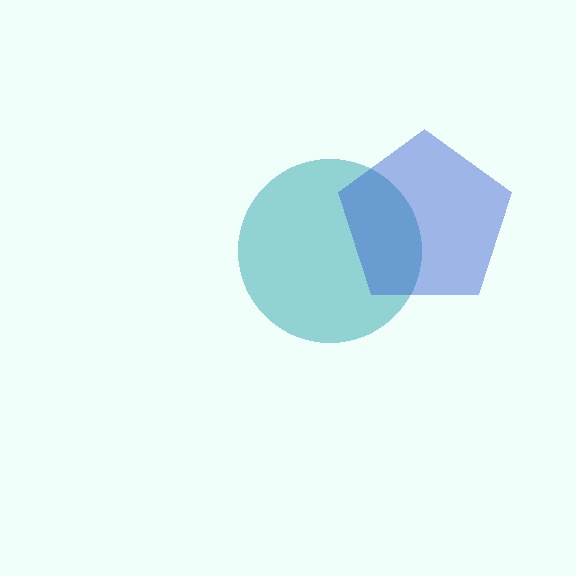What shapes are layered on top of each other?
The layered shapes are: a teal circle, a blue pentagon.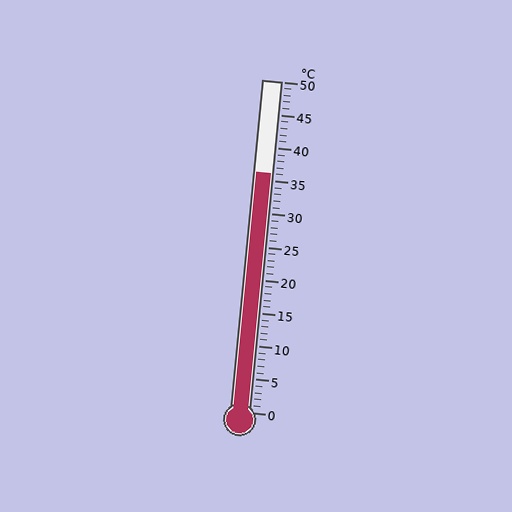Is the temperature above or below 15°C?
The temperature is above 15°C.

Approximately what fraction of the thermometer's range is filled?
The thermometer is filled to approximately 70% of its range.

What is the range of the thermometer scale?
The thermometer scale ranges from 0°C to 50°C.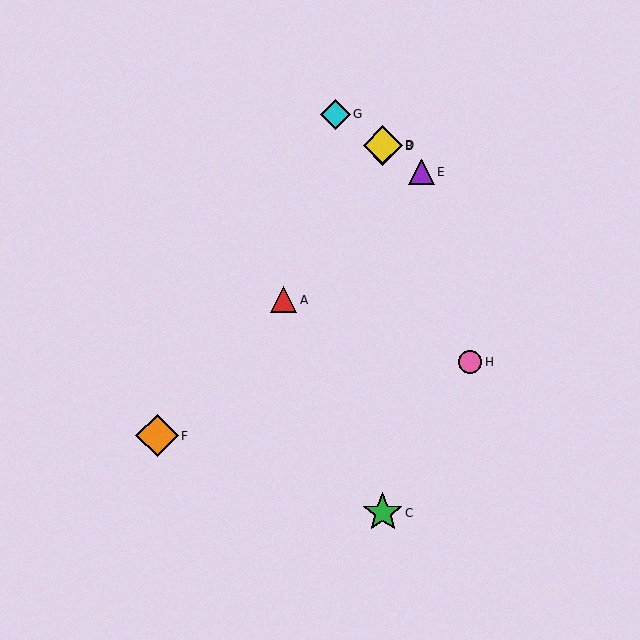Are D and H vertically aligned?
No, D is at x≈383 and H is at x≈470.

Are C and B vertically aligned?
Yes, both are at x≈383.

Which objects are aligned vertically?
Objects B, C, D are aligned vertically.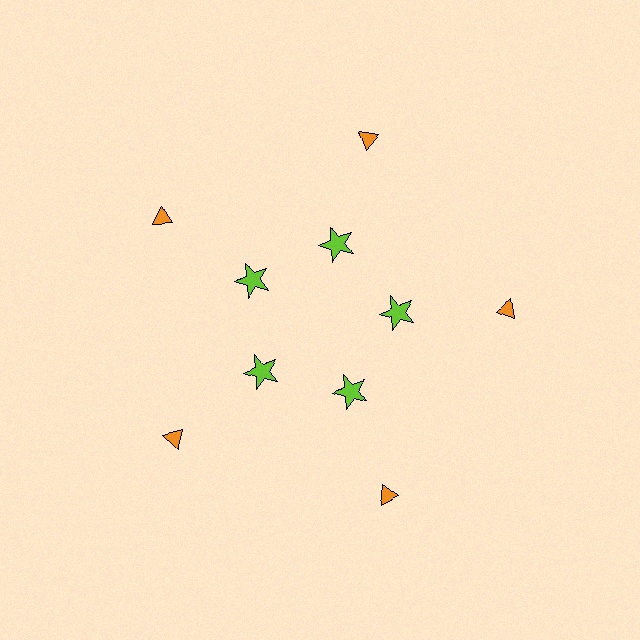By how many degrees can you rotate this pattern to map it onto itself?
The pattern maps onto itself every 72 degrees of rotation.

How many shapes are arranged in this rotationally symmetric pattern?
There are 10 shapes, arranged in 5 groups of 2.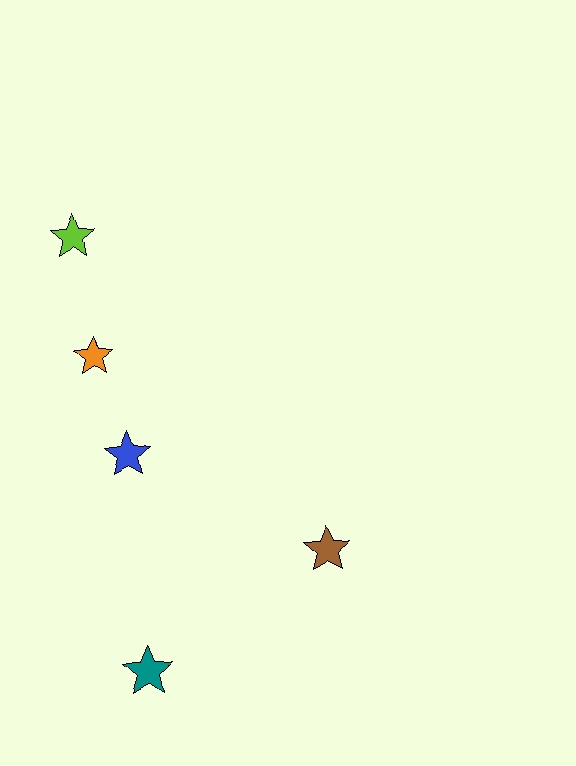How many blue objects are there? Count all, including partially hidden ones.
There is 1 blue object.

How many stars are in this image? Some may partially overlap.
There are 5 stars.